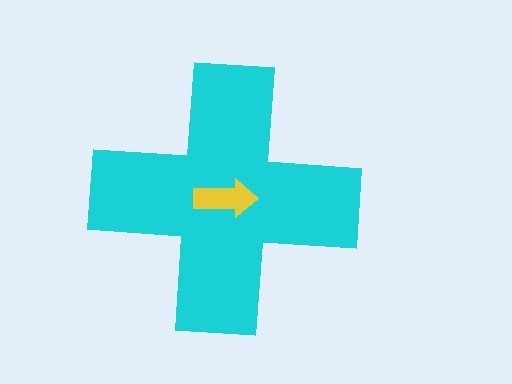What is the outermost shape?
The cyan cross.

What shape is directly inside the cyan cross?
The yellow arrow.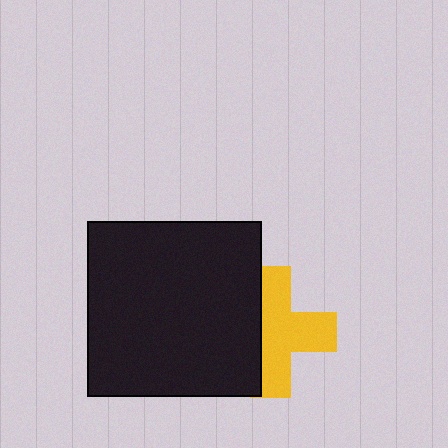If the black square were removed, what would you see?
You would see the complete yellow cross.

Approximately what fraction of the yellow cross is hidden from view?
Roughly 37% of the yellow cross is hidden behind the black square.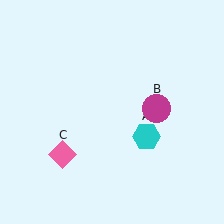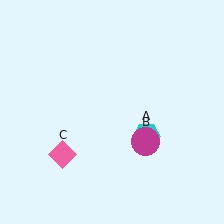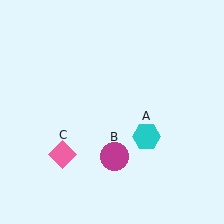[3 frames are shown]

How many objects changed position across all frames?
1 object changed position: magenta circle (object B).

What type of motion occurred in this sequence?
The magenta circle (object B) rotated clockwise around the center of the scene.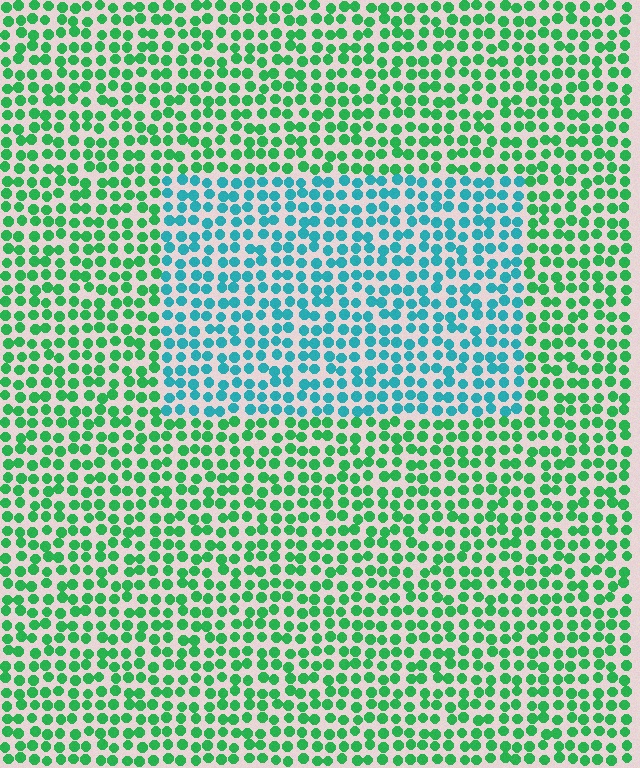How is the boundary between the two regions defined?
The boundary is defined purely by a slight shift in hue (about 46 degrees). Spacing, size, and orientation are identical on both sides.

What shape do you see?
I see a rectangle.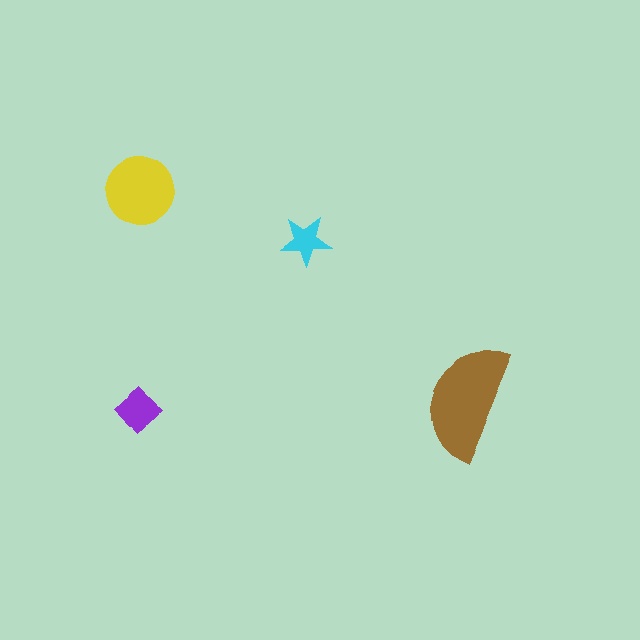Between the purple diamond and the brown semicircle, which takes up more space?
The brown semicircle.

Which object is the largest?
The brown semicircle.